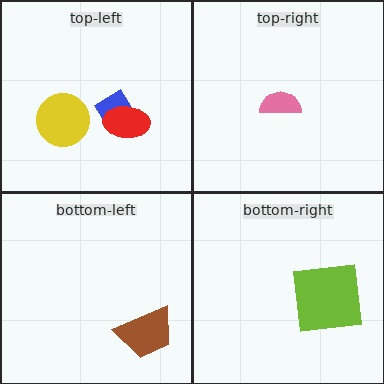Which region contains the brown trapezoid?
The bottom-left region.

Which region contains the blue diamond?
The top-left region.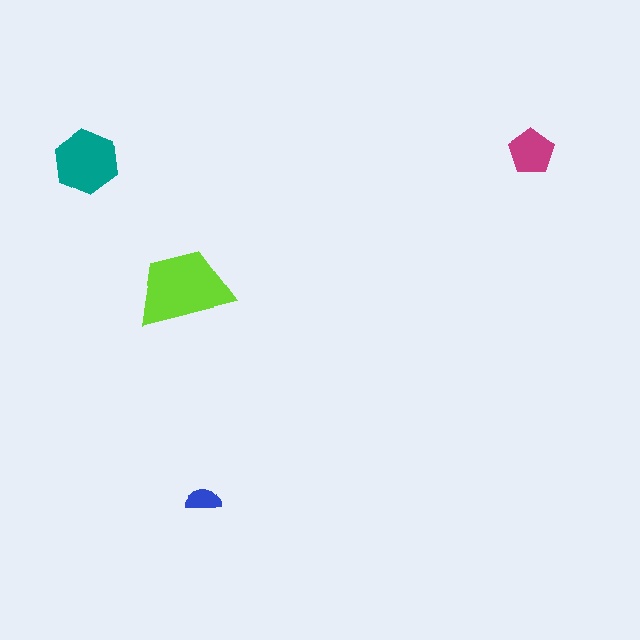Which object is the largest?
The lime trapezoid.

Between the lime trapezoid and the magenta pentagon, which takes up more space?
The lime trapezoid.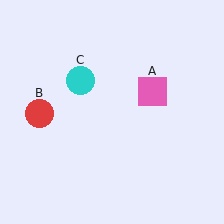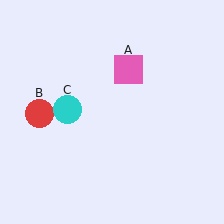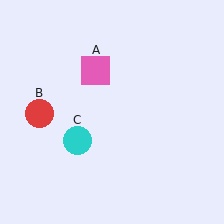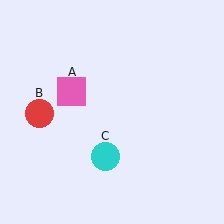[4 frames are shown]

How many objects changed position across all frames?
2 objects changed position: pink square (object A), cyan circle (object C).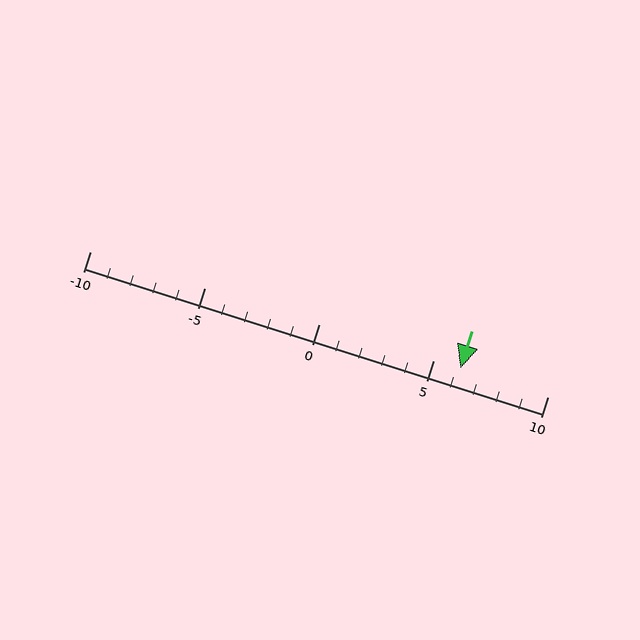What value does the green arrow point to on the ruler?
The green arrow points to approximately 6.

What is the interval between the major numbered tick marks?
The major tick marks are spaced 5 units apart.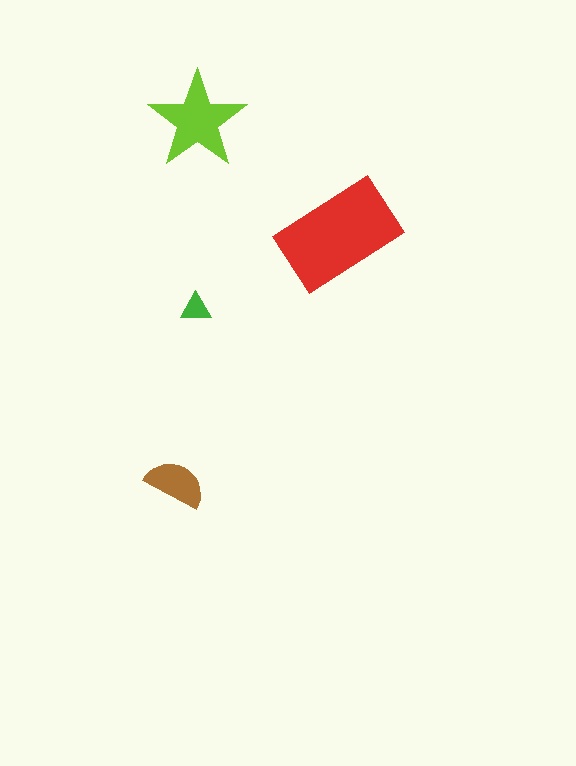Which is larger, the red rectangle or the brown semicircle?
The red rectangle.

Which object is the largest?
The red rectangle.